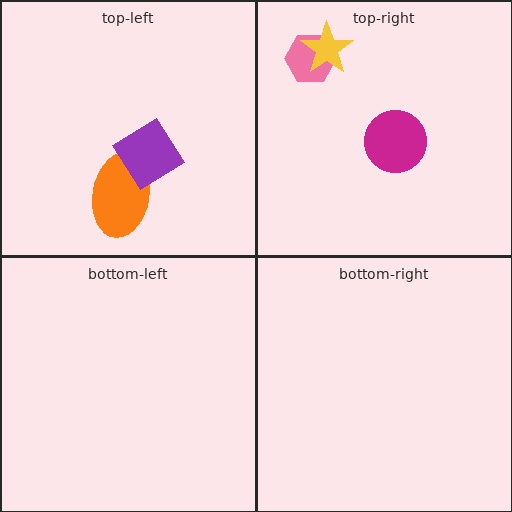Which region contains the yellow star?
The top-right region.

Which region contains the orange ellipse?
The top-left region.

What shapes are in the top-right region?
The pink hexagon, the yellow star, the magenta circle.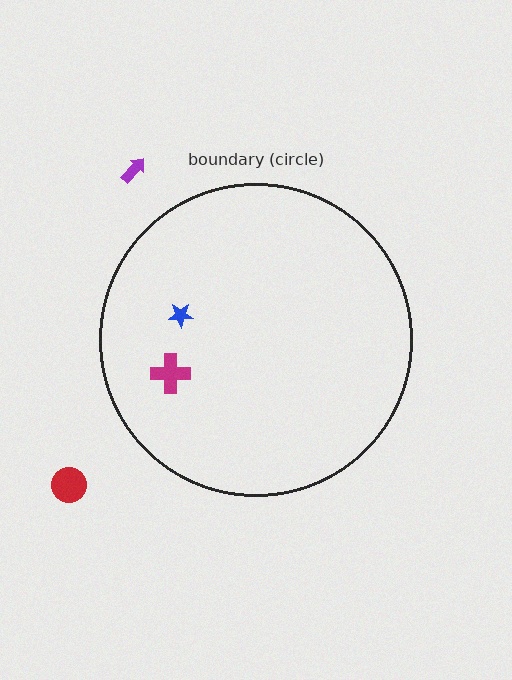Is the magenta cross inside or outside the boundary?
Inside.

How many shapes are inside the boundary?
2 inside, 2 outside.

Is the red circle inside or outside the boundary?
Outside.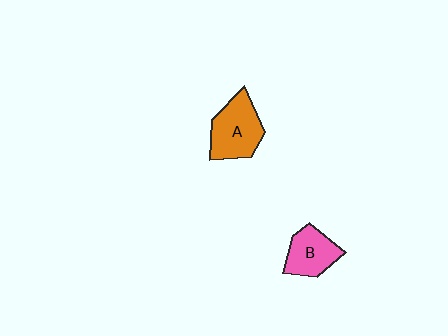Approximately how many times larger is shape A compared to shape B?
Approximately 1.3 times.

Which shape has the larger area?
Shape A (orange).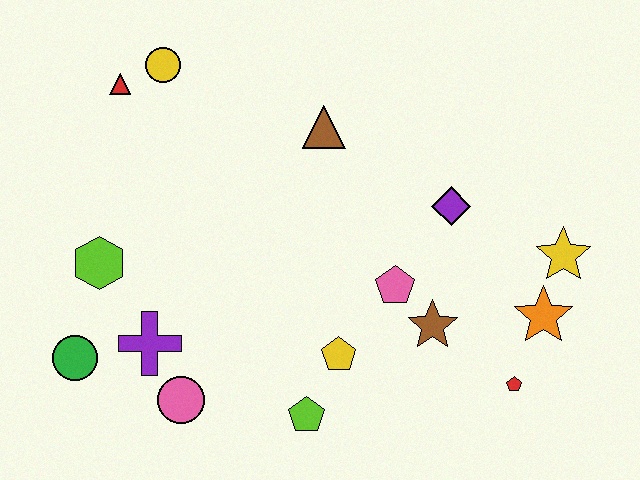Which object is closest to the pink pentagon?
The brown star is closest to the pink pentagon.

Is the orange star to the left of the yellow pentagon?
No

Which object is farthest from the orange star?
The red triangle is farthest from the orange star.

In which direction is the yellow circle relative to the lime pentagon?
The yellow circle is above the lime pentagon.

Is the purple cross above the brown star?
No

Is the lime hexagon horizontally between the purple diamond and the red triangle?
No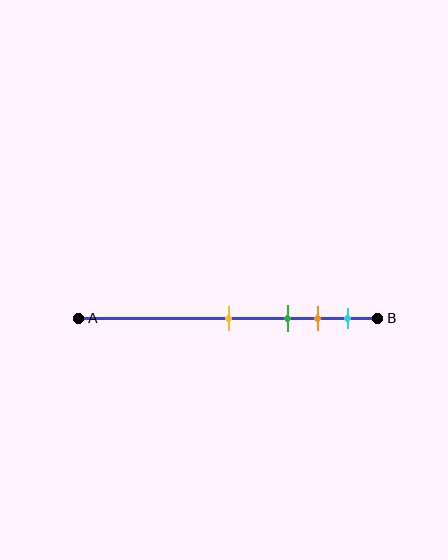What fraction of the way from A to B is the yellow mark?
The yellow mark is approximately 50% (0.5) of the way from A to B.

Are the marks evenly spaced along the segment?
No, the marks are not evenly spaced.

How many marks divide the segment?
There are 4 marks dividing the segment.